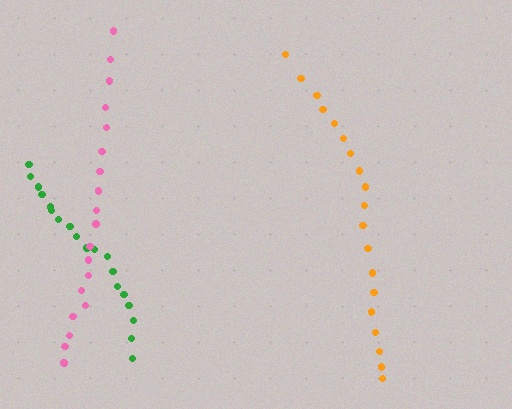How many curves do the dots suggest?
There are 3 distinct paths.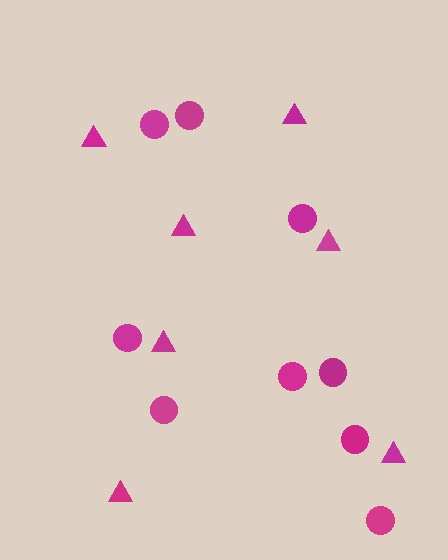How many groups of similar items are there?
There are 2 groups: one group of circles (9) and one group of triangles (7).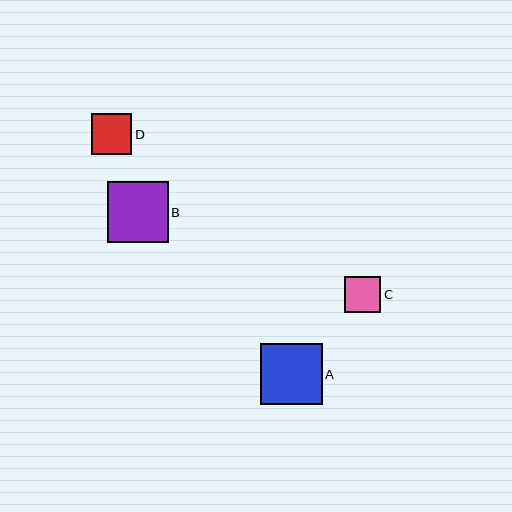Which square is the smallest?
Square C is the smallest with a size of approximately 37 pixels.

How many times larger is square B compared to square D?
Square B is approximately 1.5 times the size of square D.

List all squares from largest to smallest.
From largest to smallest: A, B, D, C.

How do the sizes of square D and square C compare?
Square D and square C are approximately the same size.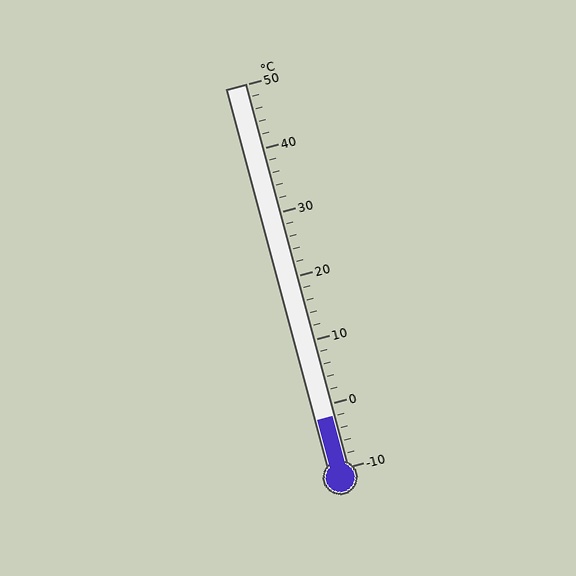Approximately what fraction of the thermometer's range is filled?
The thermometer is filled to approximately 15% of its range.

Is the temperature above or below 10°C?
The temperature is below 10°C.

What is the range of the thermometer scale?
The thermometer scale ranges from -10°C to 50°C.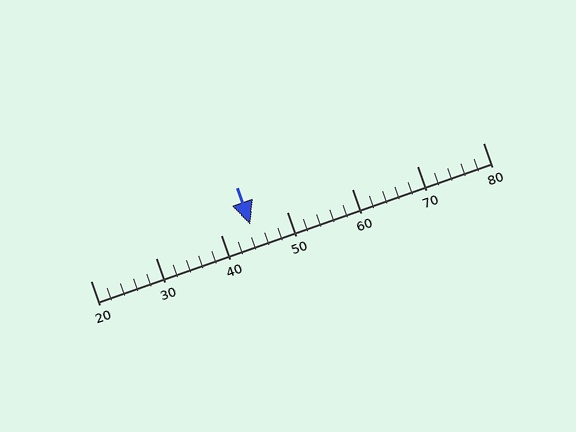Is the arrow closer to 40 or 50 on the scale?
The arrow is closer to 40.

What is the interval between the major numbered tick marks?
The major tick marks are spaced 10 units apart.